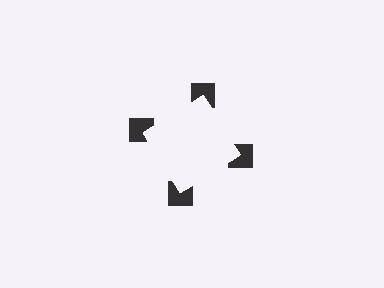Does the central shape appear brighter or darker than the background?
It typically appears slightly brighter than the background, even though no actual brightness change is drawn.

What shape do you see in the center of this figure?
An illusory square — its edges are inferred from the aligned wedge cuts in the notched squares, not physically drawn.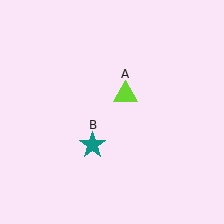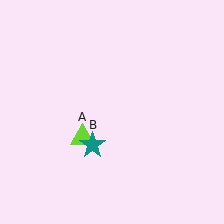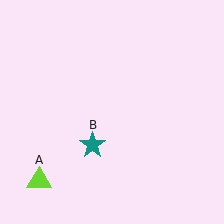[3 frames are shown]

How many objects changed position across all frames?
1 object changed position: lime triangle (object A).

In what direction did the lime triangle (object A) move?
The lime triangle (object A) moved down and to the left.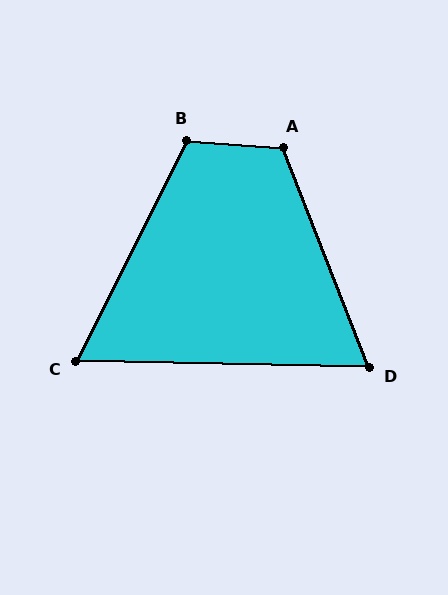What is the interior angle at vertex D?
Approximately 67 degrees (acute).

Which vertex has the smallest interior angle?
C, at approximately 64 degrees.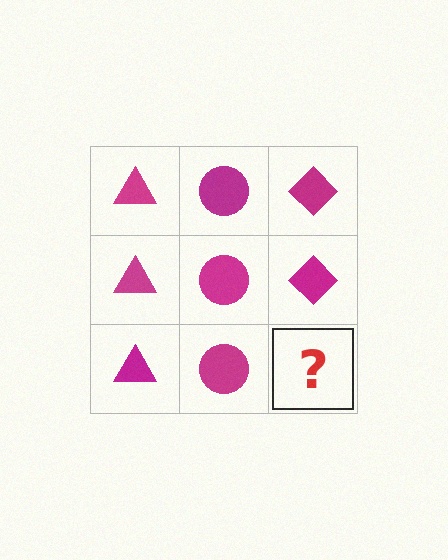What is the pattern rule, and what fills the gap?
The rule is that each column has a consistent shape. The gap should be filled with a magenta diamond.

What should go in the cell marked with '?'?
The missing cell should contain a magenta diamond.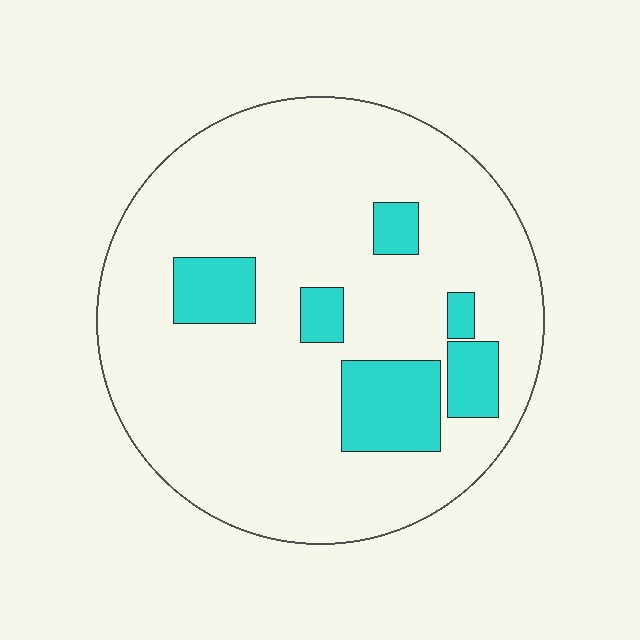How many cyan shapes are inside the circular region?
6.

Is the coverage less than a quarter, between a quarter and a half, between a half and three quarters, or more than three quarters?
Less than a quarter.